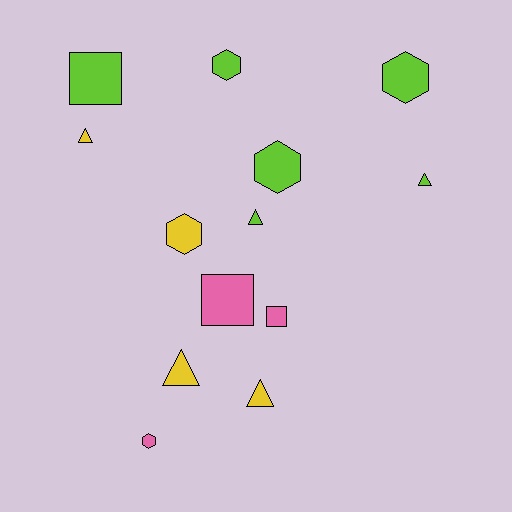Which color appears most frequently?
Lime, with 6 objects.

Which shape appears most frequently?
Triangle, with 5 objects.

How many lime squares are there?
There is 1 lime square.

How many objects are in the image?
There are 13 objects.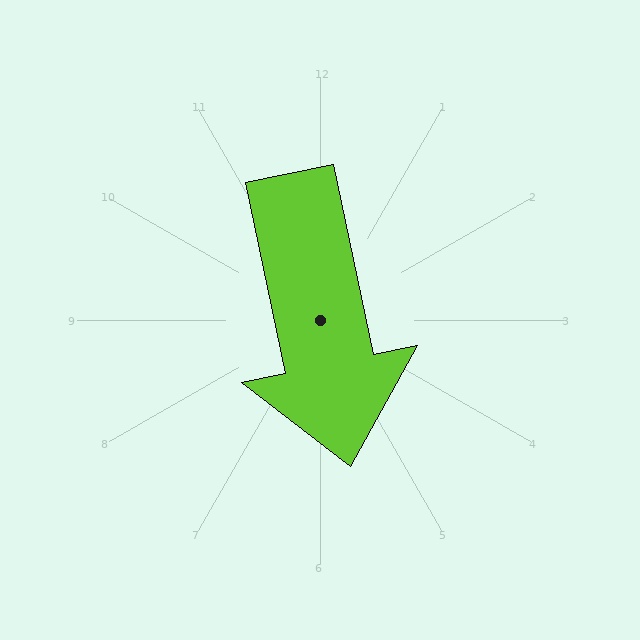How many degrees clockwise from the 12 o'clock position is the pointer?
Approximately 168 degrees.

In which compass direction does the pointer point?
South.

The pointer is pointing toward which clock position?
Roughly 6 o'clock.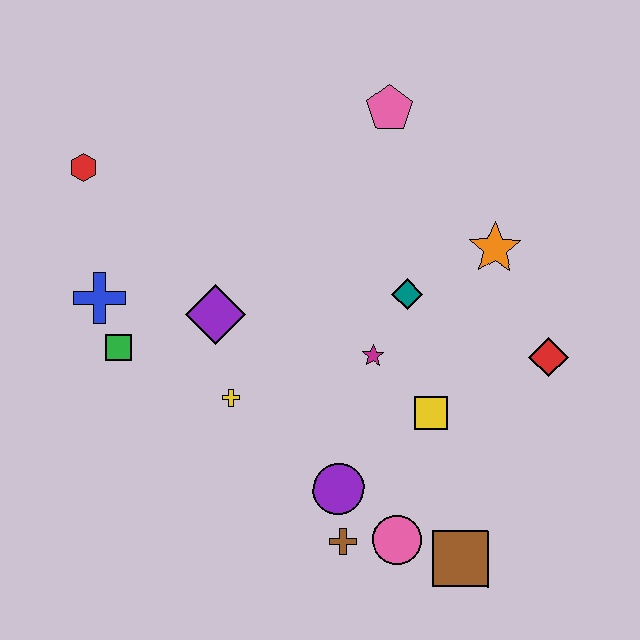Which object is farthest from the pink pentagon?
The brown square is farthest from the pink pentagon.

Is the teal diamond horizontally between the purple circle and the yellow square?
Yes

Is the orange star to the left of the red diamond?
Yes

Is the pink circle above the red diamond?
No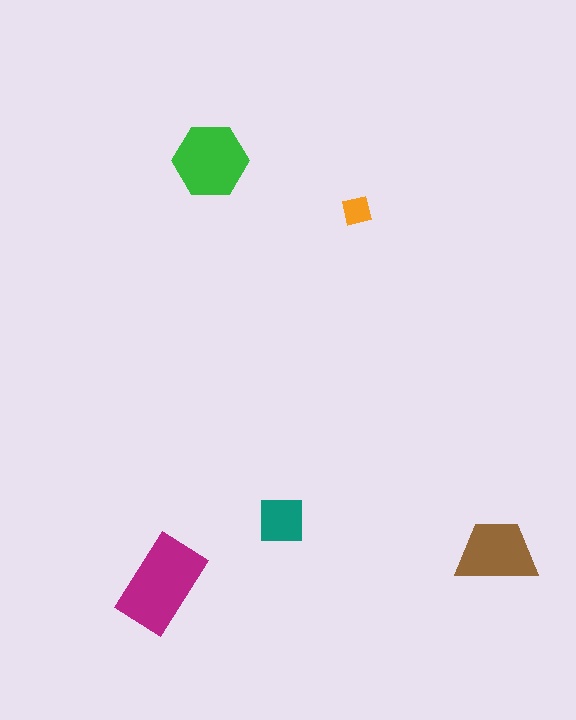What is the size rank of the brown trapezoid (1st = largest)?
3rd.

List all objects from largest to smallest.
The magenta rectangle, the green hexagon, the brown trapezoid, the teal square, the orange square.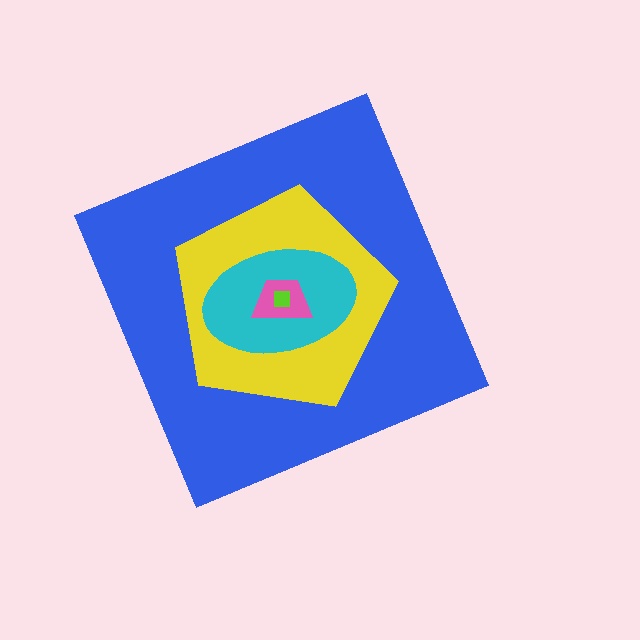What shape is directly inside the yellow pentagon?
The cyan ellipse.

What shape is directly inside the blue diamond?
The yellow pentagon.